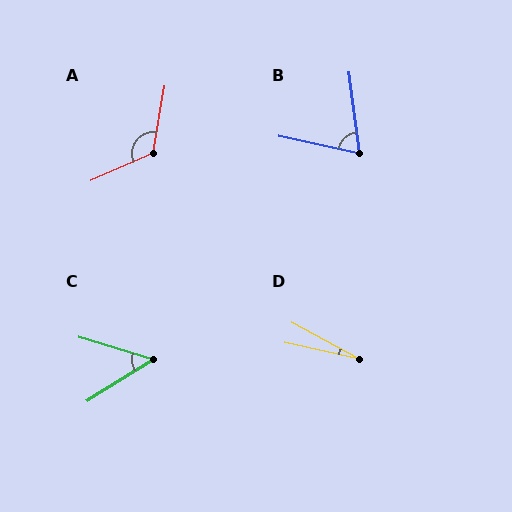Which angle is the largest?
A, at approximately 124 degrees.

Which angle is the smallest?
D, at approximately 16 degrees.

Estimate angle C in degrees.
Approximately 49 degrees.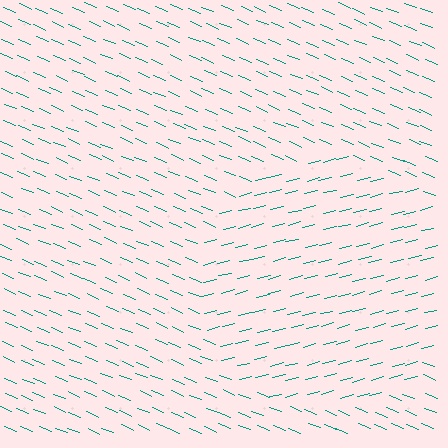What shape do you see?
I see a circle.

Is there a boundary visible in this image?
Yes, there is a texture boundary formed by a change in line orientation.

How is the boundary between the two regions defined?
The boundary is defined purely by a change in line orientation (approximately 37 degrees difference). All lines are the same color and thickness.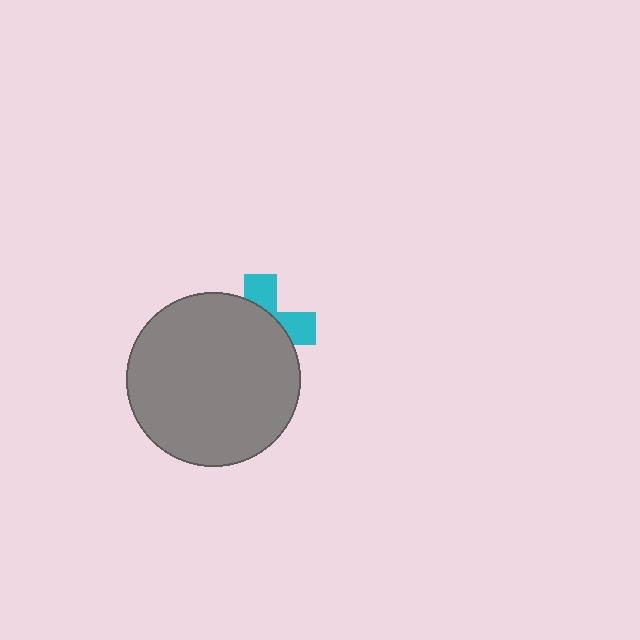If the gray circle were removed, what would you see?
You would see the complete cyan cross.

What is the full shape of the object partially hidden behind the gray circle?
The partially hidden object is a cyan cross.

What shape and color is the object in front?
The object in front is a gray circle.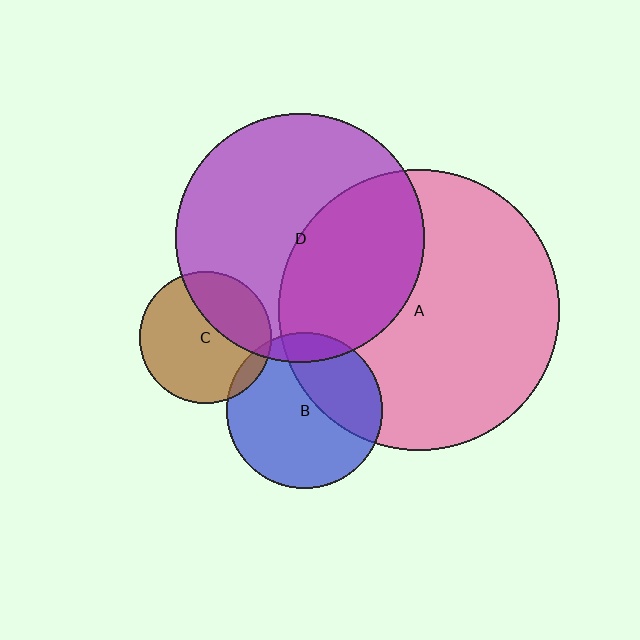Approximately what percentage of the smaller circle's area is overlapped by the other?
Approximately 40%.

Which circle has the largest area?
Circle A (pink).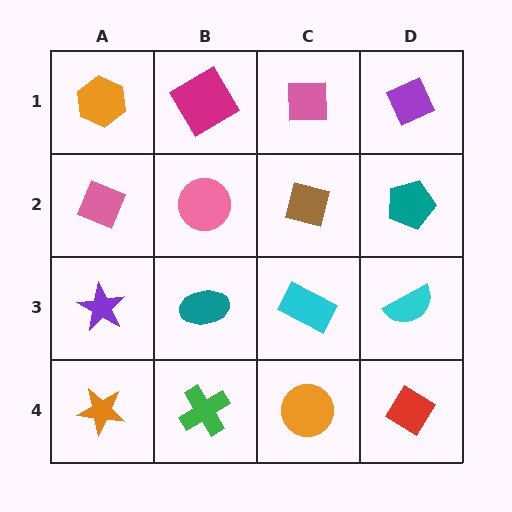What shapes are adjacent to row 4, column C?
A cyan rectangle (row 3, column C), a green cross (row 4, column B), a red diamond (row 4, column D).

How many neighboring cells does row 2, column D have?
3.